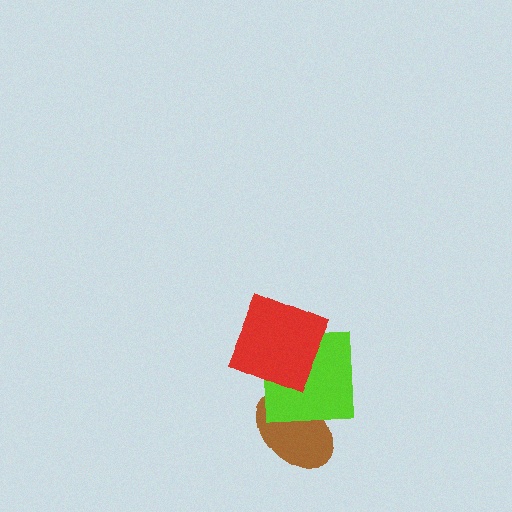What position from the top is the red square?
The red square is 1st from the top.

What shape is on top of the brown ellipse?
The lime square is on top of the brown ellipse.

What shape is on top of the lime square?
The red square is on top of the lime square.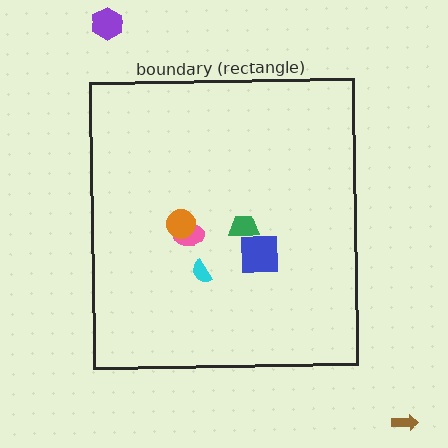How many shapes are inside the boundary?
5 inside, 2 outside.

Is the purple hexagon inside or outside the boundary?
Outside.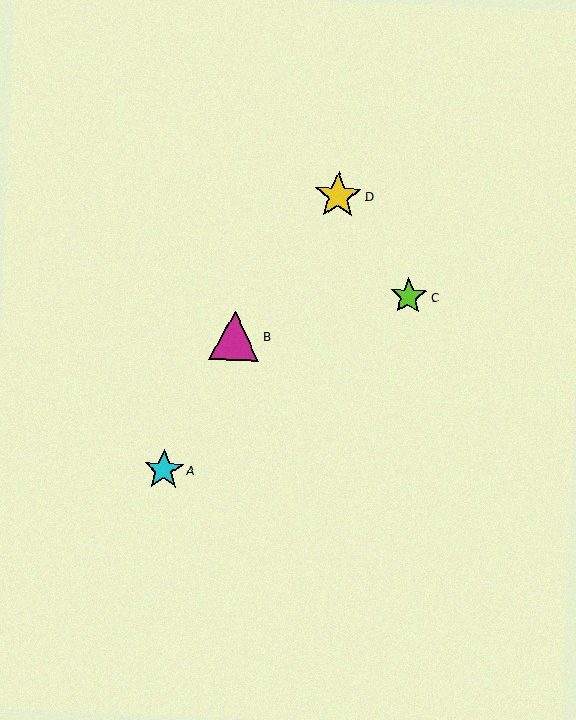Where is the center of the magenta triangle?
The center of the magenta triangle is at (235, 336).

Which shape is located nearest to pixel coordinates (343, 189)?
The yellow star (labeled D) at (338, 196) is nearest to that location.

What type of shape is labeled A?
Shape A is a cyan star.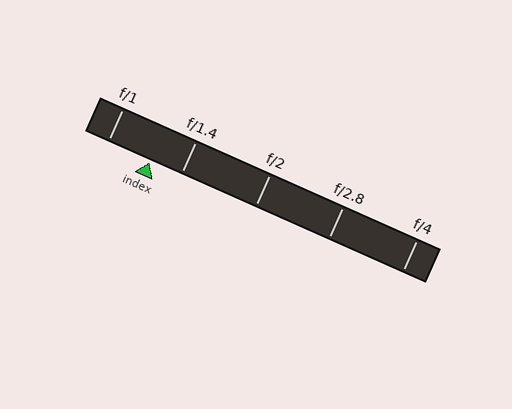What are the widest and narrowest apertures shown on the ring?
The widest aperture shown is f/1 and the narrowest is f/4.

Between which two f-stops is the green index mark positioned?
The index mark is between f/1 and f/1.4.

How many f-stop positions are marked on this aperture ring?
There are 5 f-stop positions marked.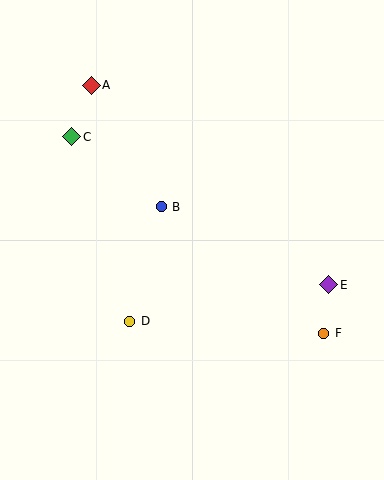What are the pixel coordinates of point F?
Point F is at (324, 333).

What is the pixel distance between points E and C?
The distance between E and C is 297 pixels.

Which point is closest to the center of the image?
Point B at (161, 207) is closest to the center.